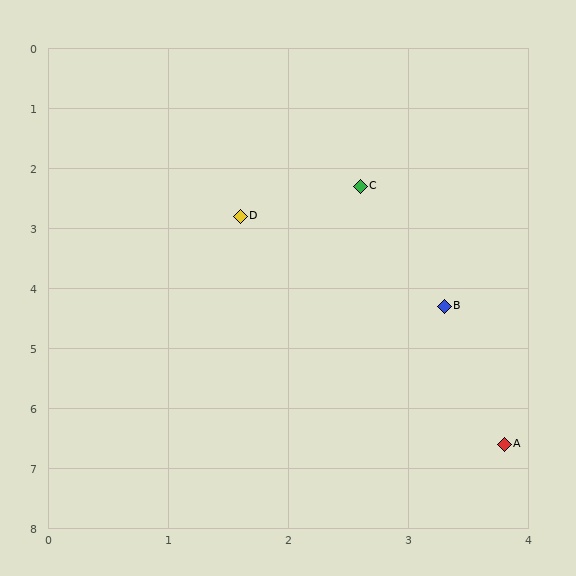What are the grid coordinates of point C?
Point C is at approximately (2.6, 2.3).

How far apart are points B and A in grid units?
Points B and A are about 2.4 grid units apart.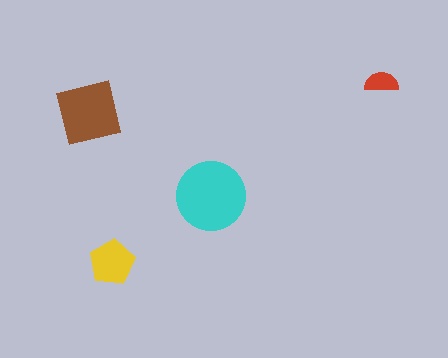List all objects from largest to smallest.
The cyan circle, the brown square, the yellow pentagon, the red semicircle.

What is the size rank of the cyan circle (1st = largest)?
1st.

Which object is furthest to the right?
The red semicircle is rightmost.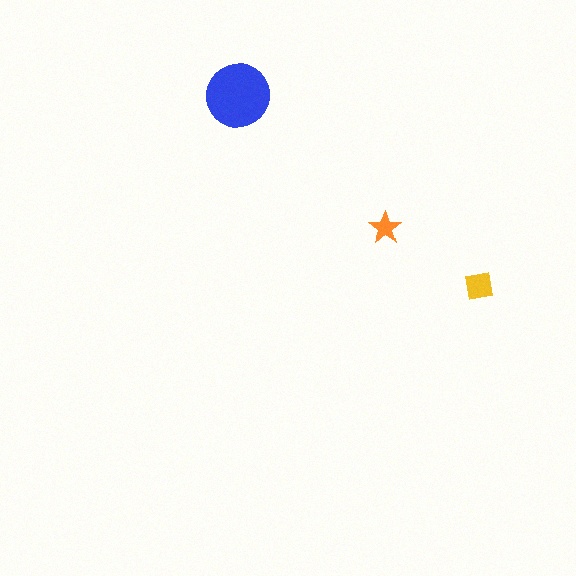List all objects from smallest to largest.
The orange star, the yellow square, the blue circle.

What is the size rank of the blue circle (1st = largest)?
1st.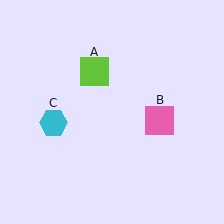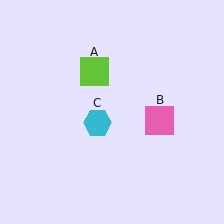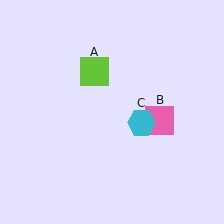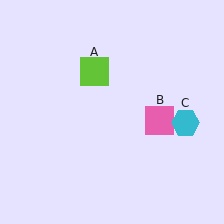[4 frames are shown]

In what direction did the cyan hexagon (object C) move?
The cyan hexagon (object C) moved right.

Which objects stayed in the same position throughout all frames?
Lime square (object A) and pink square (object B) remained stationary.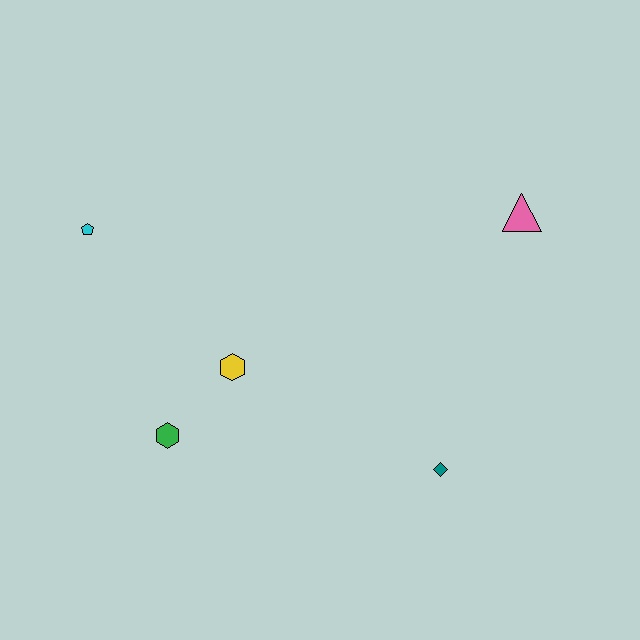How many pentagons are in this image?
There is 1 pentagon.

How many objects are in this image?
There are 5 objects.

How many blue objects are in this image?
There are no blue objects.